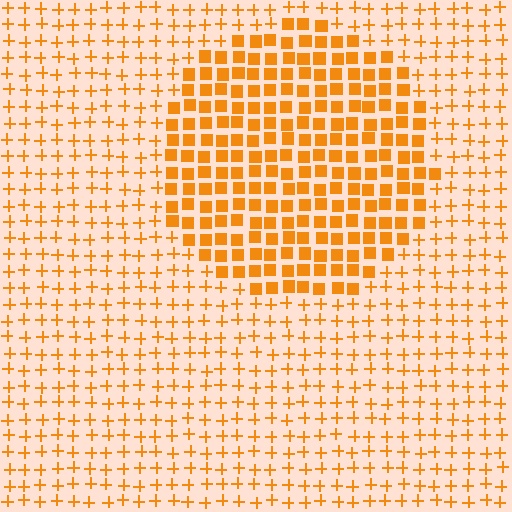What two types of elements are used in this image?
The image uses squares inside the circle region and plus signs outside it.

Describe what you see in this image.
The image is filled with small orange elements arranged in a uniform grid. A circle-shaped region contains squares, while the surrounding area contains plus signs. The boundary is defined purely by the change in element shape.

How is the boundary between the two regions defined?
The boundary is defined by a change in element shape: squares inside vs. plus signs outside. All elements share the same color and spacing.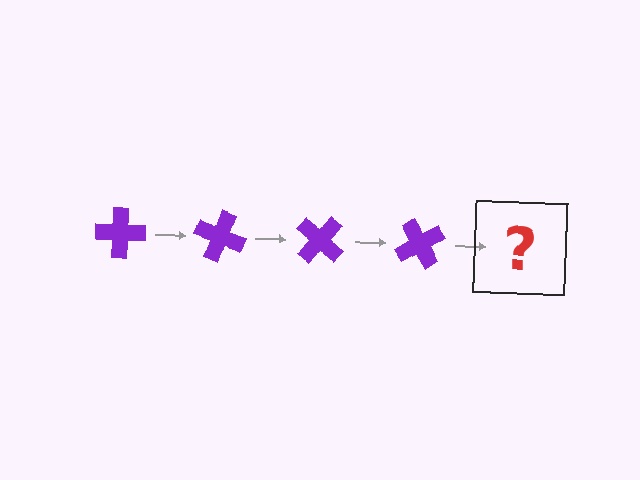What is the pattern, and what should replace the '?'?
The pattern is that the cross rotates 20 degrees each step. The '?' should be a purple cross rotated 80 degrees.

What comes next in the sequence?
The next element should be a purple cross rotated 80 degrees.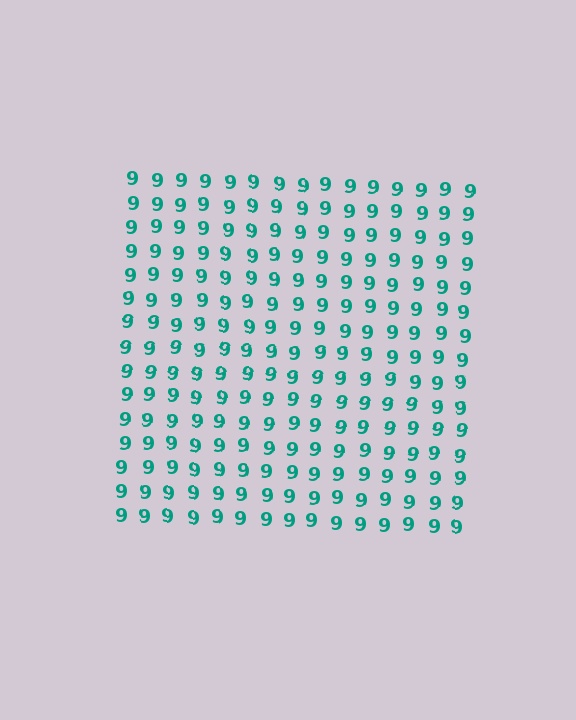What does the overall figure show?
The overall figure shows a square.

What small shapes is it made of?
It is made of small digit 9's.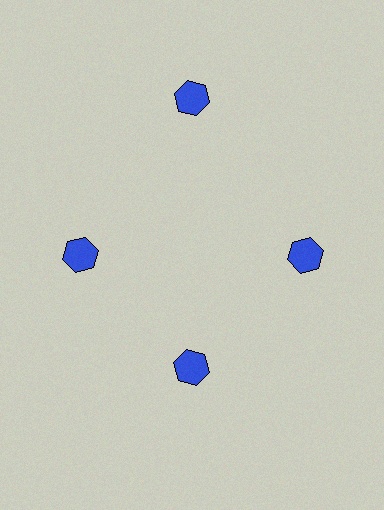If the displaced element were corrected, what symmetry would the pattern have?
It would have 4-fold rotational symmetry — the pattern would map onto itself every 90 degrees.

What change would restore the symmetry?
The symmetry would be restored by moving it inward, back onto the ring so that all 4 hexagons sit at equal angles and equal distance from the center.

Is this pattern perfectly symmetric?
No. The 4 blue hexagons are arranged in a ring, but one element near the 12 o'clock position is pushed outward from the center, breaking the 4-fold rotational symmetry.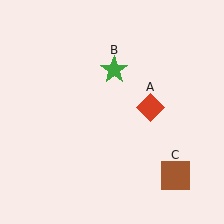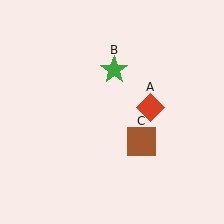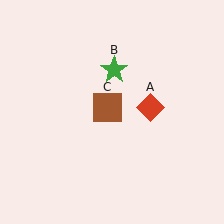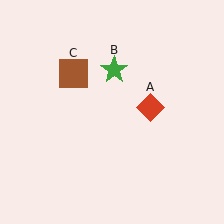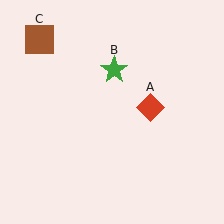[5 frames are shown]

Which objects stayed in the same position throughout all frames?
Red diamond (object A) and green star (object B) remained stationary.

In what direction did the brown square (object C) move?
The brown square (object C) moved up and to the left.